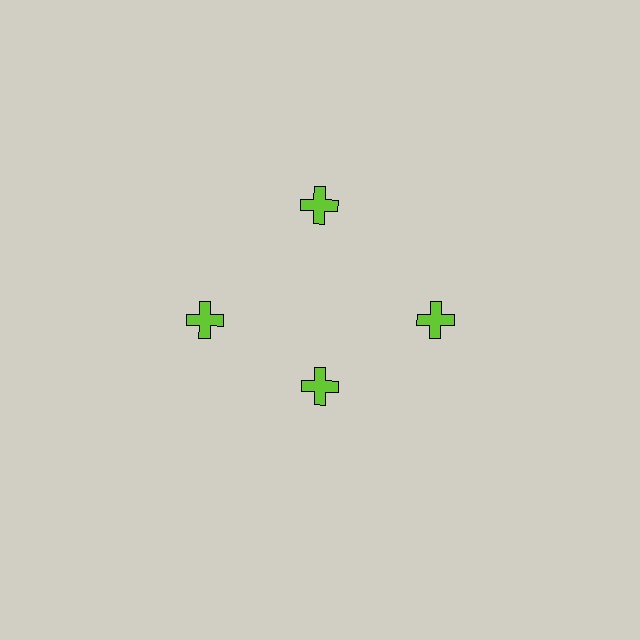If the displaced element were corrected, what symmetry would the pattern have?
It would have 4-fold rotational symmetry — the pattern would map onto itself every 90 degrees.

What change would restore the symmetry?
The symmetry would be restored by moving it outward, back onto the ring so that all 4 crosses sit at equal angles and equal distance from the center.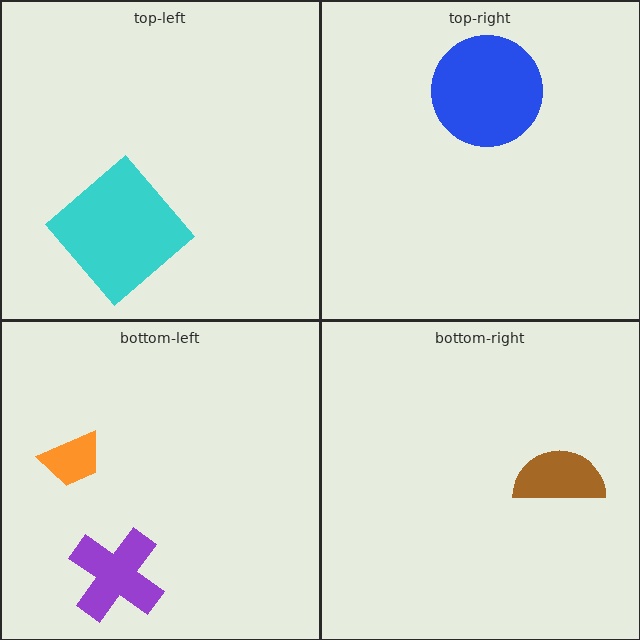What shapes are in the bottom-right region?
The brown semicircle.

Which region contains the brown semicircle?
The bottom-right region.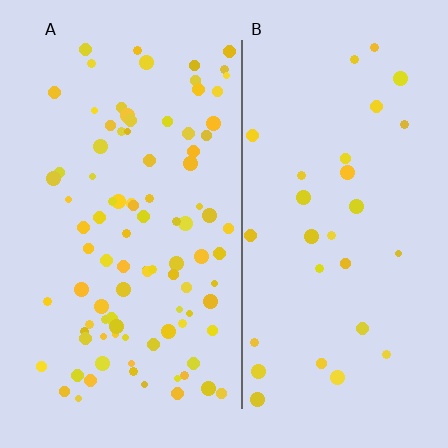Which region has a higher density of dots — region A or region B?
A (the left).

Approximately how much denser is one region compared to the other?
Approximately 3.2× — region A over region B.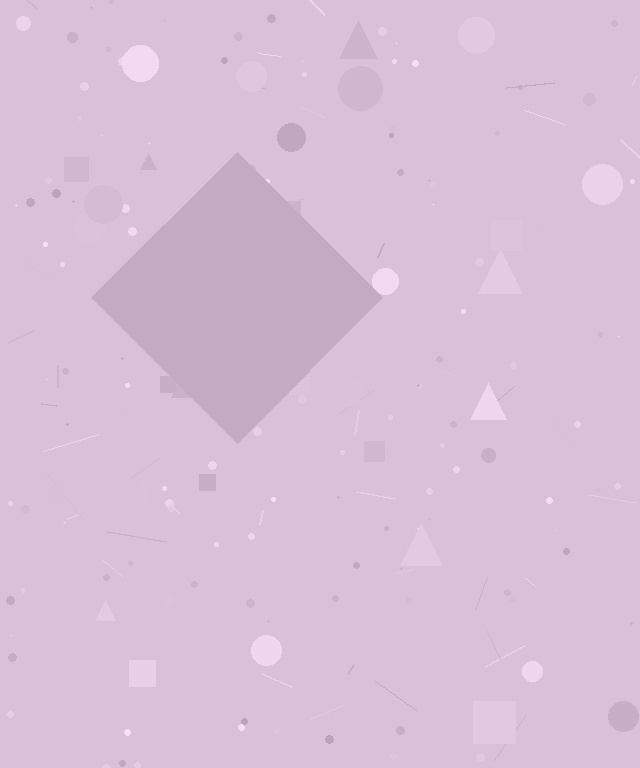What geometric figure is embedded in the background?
A diamond is embedded in the background.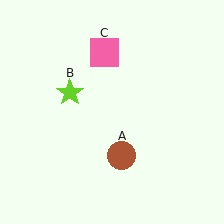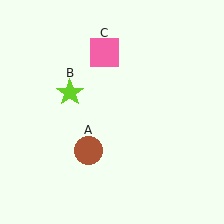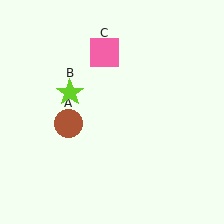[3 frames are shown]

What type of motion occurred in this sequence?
The brown circle (object A) rotated clockwise around the center of the scene.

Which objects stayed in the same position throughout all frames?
Lime star (object B) and pink square (object C) remained stationary.